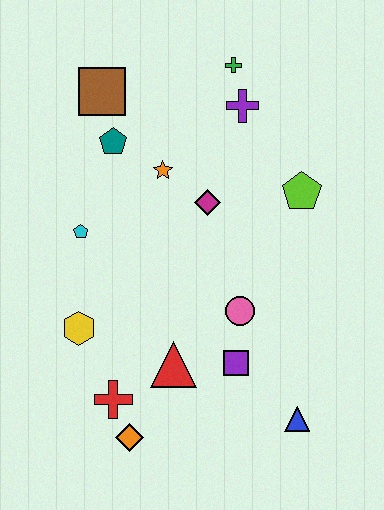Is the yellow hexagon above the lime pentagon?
No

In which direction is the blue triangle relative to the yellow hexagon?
The blue triangle is to the right of the yellow hexagon.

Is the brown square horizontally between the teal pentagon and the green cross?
No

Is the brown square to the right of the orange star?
No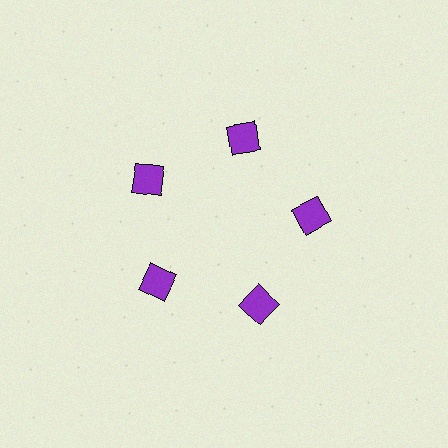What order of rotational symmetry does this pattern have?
This pattern has 5-fold rotational symmetry.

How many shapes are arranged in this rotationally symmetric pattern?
There are 5 shapes, arranged in 5 groups of 1.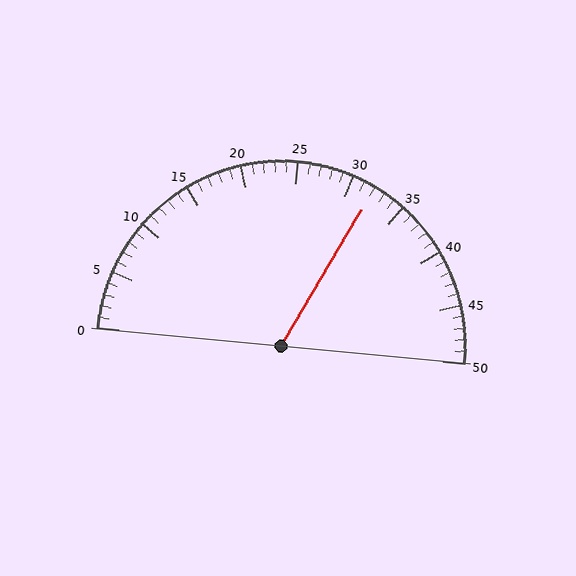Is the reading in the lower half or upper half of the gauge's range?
The reading is in the upper half of the range (0 to 50).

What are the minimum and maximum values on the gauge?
The gauge ranges from 0 to 50.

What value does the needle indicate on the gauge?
The needle indicates approximately 32.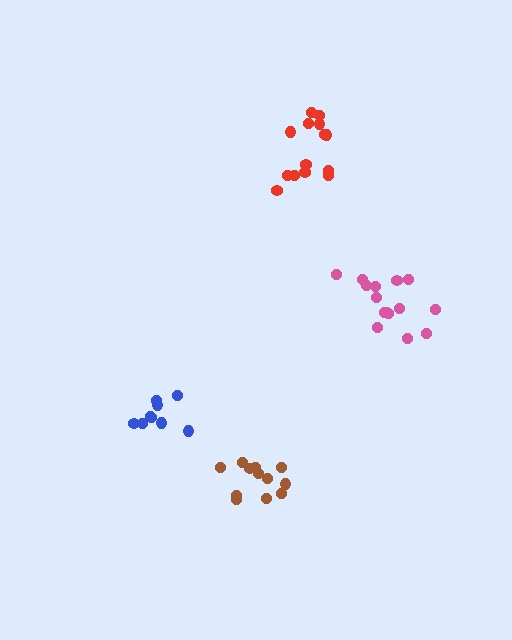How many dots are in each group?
Group 1: 9 dots, Group 2: 15 dots, Group 3: 12 dots, Group 4: 14 dots (50 total).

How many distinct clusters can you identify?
There are 4 distinct clusters.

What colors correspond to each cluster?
The clusters are colored: blue, pink, brown, red.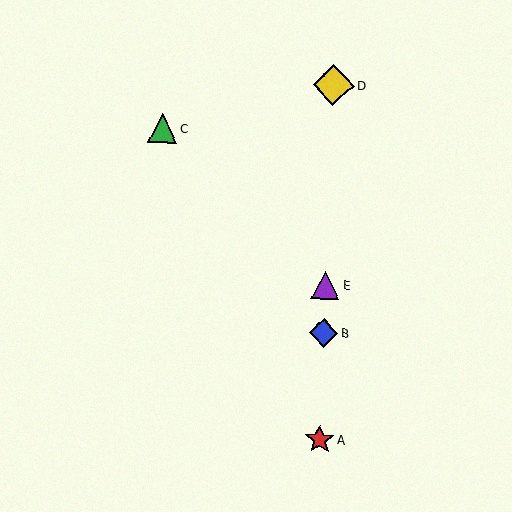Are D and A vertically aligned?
Yes, both are at x≈333.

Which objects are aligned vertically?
Objects A, B, D, E are aligned vertically.